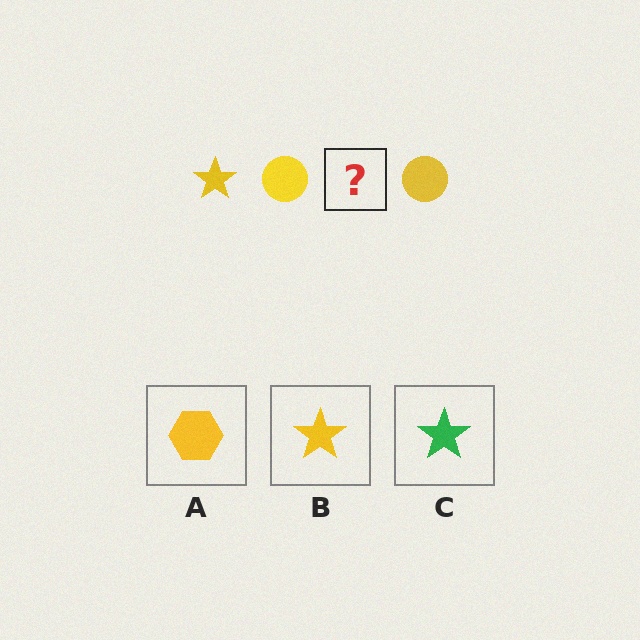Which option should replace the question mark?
Option B.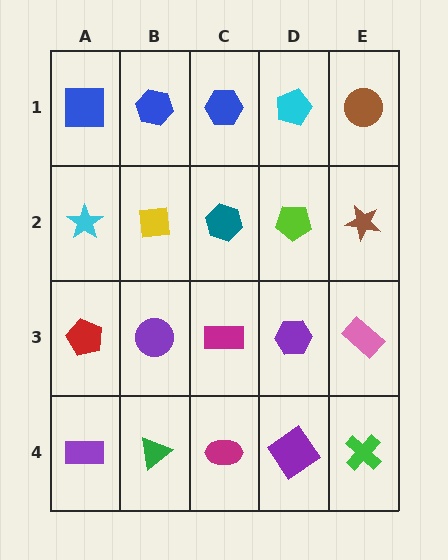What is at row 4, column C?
A magenta ellipse.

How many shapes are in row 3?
5 shapes.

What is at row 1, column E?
A brown circle.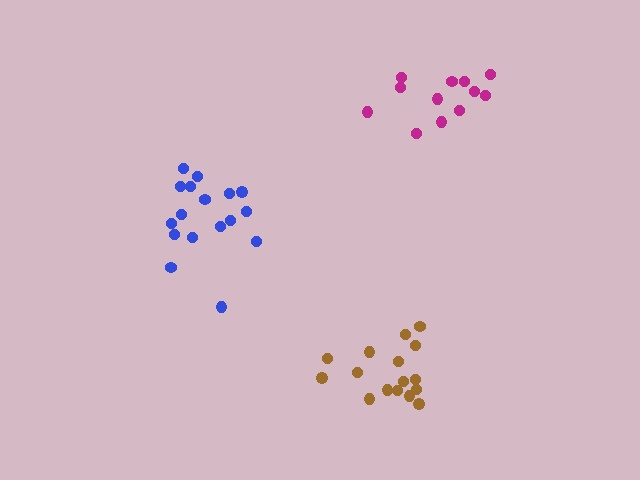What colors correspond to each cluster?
The clusters are colored: brown, blue, magenta.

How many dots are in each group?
Group 1: 16 dots, Group 2: 17 dots, Group 3: 12 dots (45 total).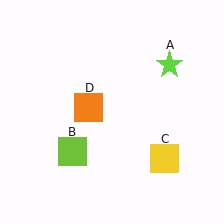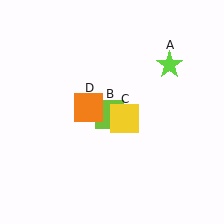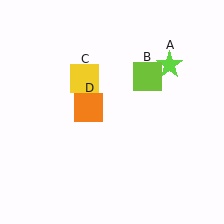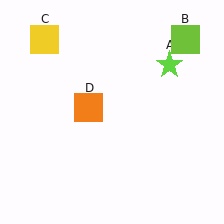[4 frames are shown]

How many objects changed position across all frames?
2 objects changed position: lime square (object B), yellow square (object C).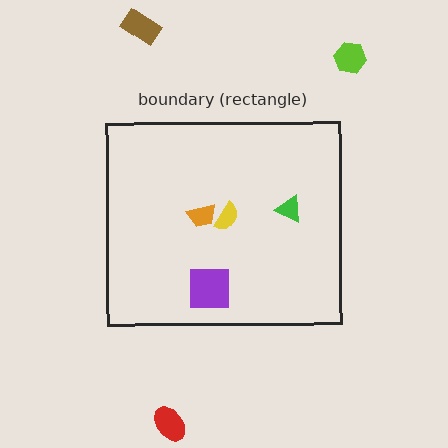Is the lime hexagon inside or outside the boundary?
Outside.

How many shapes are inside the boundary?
4 inside, 3 outside.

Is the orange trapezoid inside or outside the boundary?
Inside.